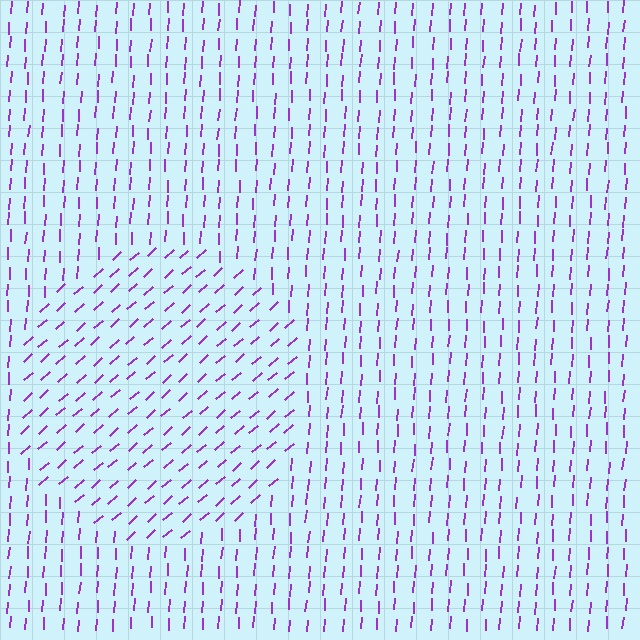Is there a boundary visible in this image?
Yes, there is a texture boundary formed by a change in line orientation.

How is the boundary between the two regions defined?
The boundary is defined purely by a change in line orientation (approximately 45 degrees difference). All lines are the same color and thickness.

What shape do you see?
I see a circle.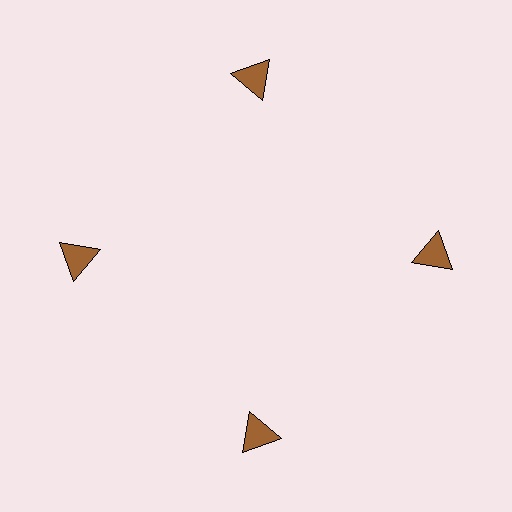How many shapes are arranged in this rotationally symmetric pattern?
There are 4 shapes, arranged in 4 groups of 1.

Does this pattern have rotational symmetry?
Yes, this pattern has 4-fold rotational symmetry. It looks the same after rotating 90 degrees around the center.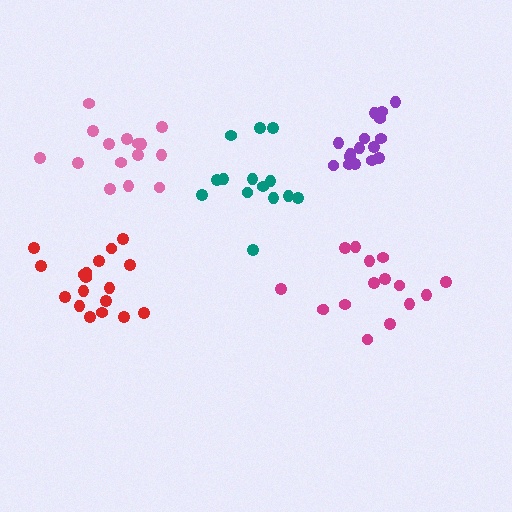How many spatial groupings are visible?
There are 5 spatial groupings.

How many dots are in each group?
Group 1: 14 dots, Group 2: 18 dots, Group 3: 16 dots, Group 4: 16 dots, Group 5: 15 dots (79 total).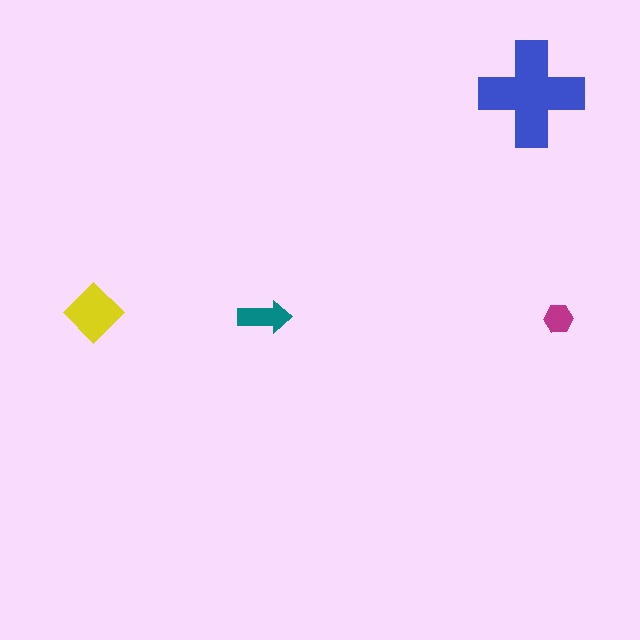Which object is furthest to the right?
The magenta hexagon is rightmost.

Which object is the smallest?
The magenta hexagon.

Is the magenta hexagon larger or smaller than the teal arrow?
Smaller.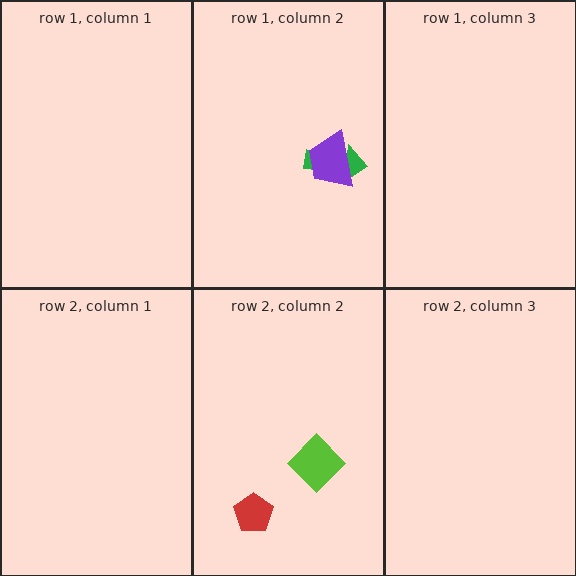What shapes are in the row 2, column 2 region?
The lime diamond, the red pentagon.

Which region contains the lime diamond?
The row 2, column 2 region.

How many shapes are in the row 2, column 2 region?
2.